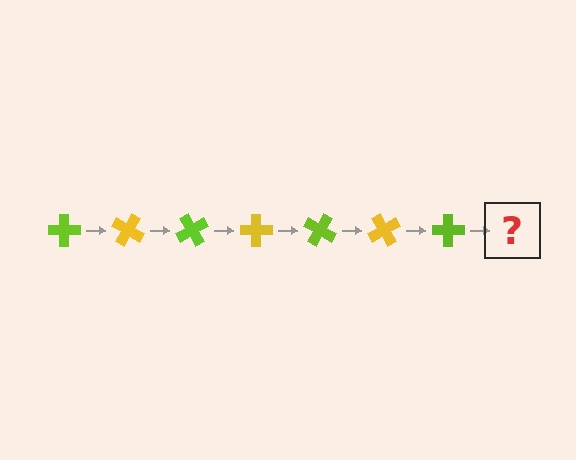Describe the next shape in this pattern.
It should be a yellow cross, rotated 210 degrees from the start.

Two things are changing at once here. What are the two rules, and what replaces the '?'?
The two rules are that it rotates 30 degrees each step and the color cycles through lime and yellow. The '?' should be a yellow cross, rotated 210 degrees from the start.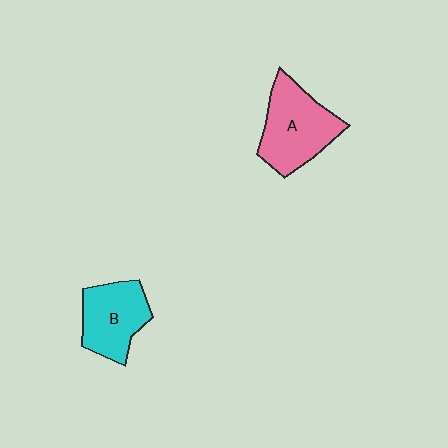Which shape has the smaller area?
Shape B (cyan).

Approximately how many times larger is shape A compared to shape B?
Approximately 1.2 times.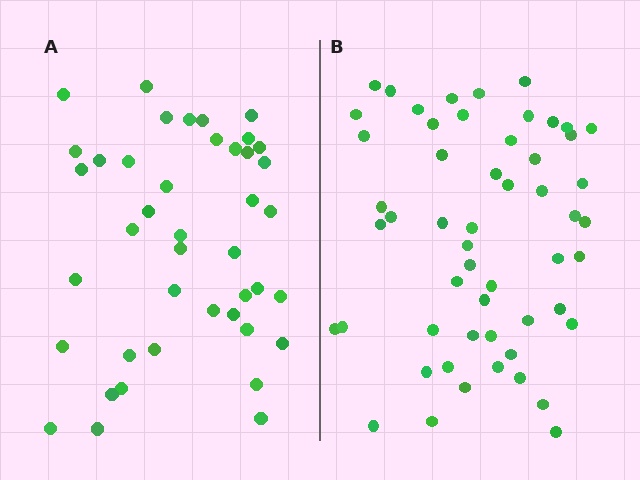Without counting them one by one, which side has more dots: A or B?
Region B (the right region) has more dots.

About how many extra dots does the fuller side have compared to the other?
Region B has roughly 12 or so more dots than region A.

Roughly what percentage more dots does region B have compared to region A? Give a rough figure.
About 30% more.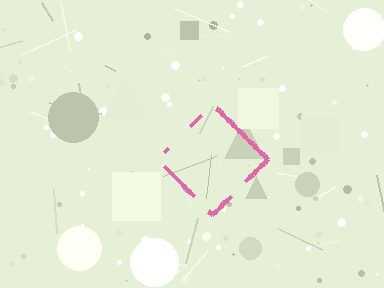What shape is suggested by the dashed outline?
The dashed outline suggests a diamond.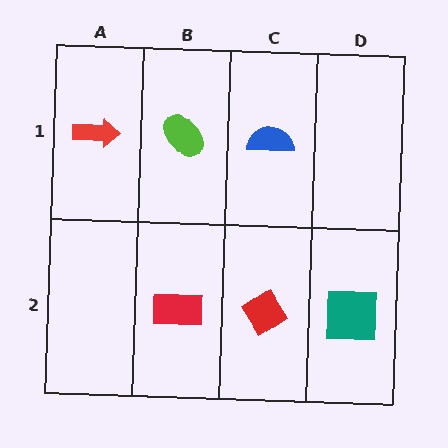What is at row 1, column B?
A lime ellipse.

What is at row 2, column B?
A red rectangle.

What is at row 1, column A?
A red arrow.